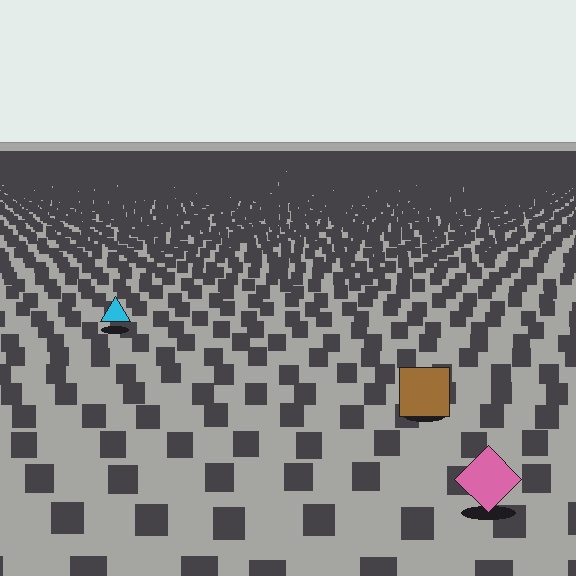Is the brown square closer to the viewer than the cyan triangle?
Yes. The brown square is closer — you can tell from the texture gradient: the ground texture is coarser near it.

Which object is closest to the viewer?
The pink diamond is closest. The texture marks near it are larger and more spread out.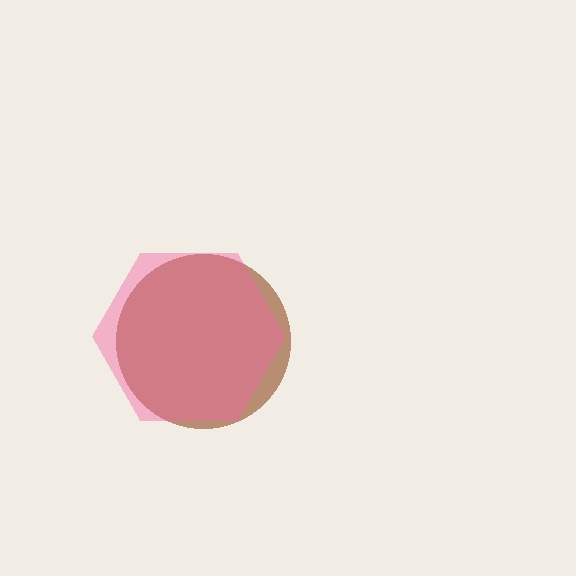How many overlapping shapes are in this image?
There are 2 overlapping shapes in the image.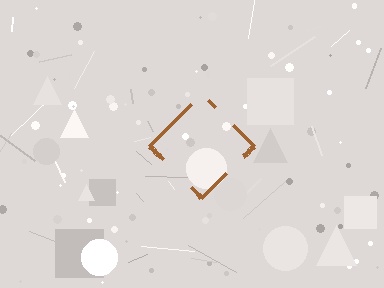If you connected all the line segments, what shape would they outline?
They would outline a diamond.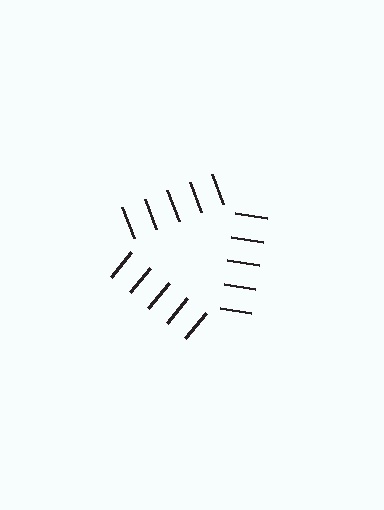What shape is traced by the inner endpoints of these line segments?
An illusory triangle — the line segments terminate on its edges but no continuous stroke is drawn.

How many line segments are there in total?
15 — 5 along each of the 3 edges.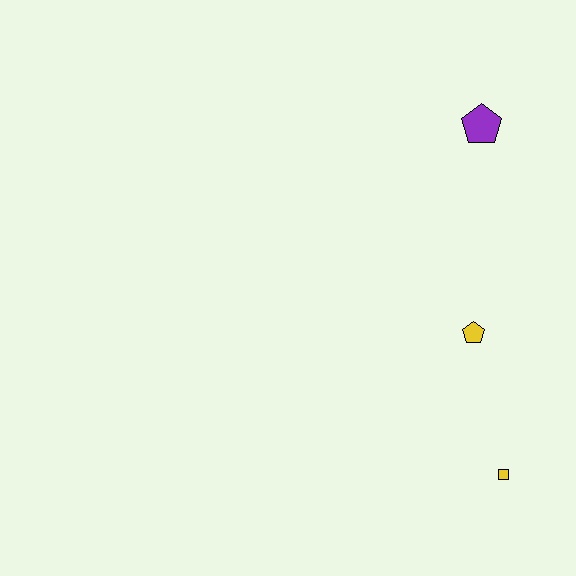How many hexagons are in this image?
There are no hexagons.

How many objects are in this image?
There are 3 objects.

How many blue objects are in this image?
There are no blue objects.